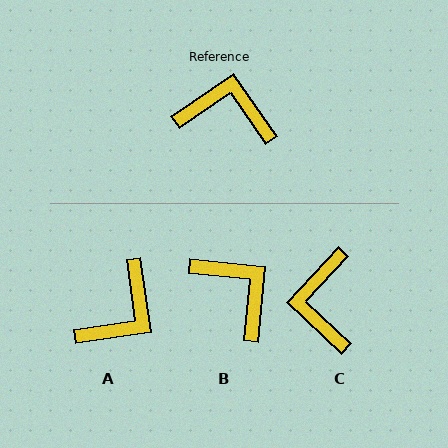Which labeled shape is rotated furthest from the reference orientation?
A, about 116 degrees away.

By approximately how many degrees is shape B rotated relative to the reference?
Approximately 40 degrees clockwise.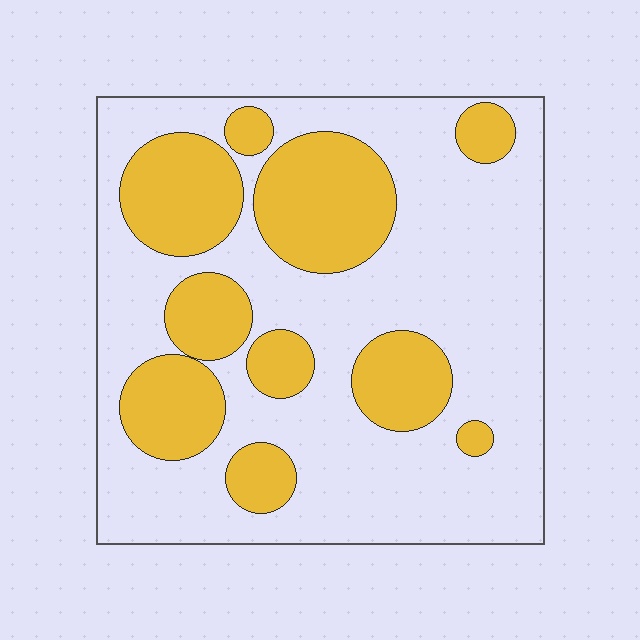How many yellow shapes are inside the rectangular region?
10.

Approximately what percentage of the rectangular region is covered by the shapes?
Approximately 35%.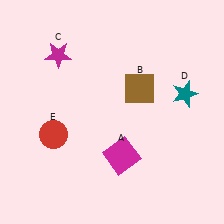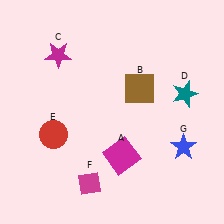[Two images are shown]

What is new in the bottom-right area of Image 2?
A blue star (G) was added in the bottom-right area of Image 2.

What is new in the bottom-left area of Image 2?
A magenta diamond (F) was added in the bottom-left area of Image 2.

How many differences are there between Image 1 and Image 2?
There are 2 differences between the two images.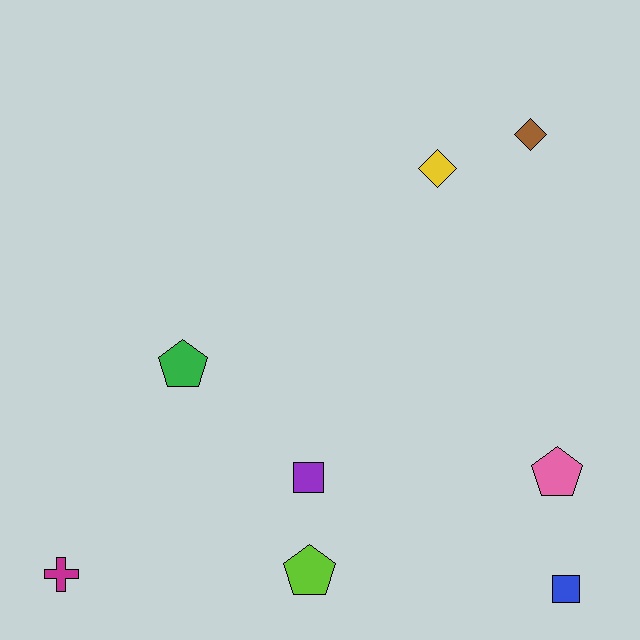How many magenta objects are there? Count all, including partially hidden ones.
There is 1 magenta object.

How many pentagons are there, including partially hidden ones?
There are 3 pentagons.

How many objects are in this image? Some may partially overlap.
There are 8 objects.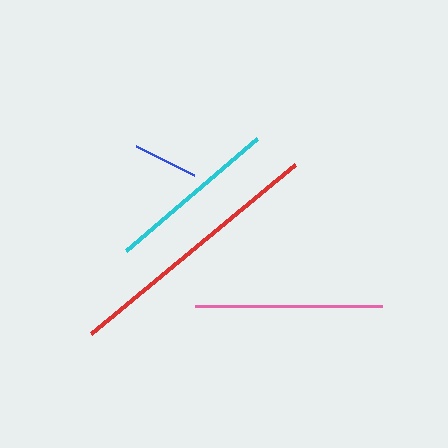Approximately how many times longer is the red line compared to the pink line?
The red line is approximately 1.4 times the length of the pink line.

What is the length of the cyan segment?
The cyan segment is approximately 173 pixels long.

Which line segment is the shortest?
The blue line is the shortest at approximately 65 pixels.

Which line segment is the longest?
The red line is the longest at approximately 265 pixels.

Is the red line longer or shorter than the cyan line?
The red line is longer than the cyan line.